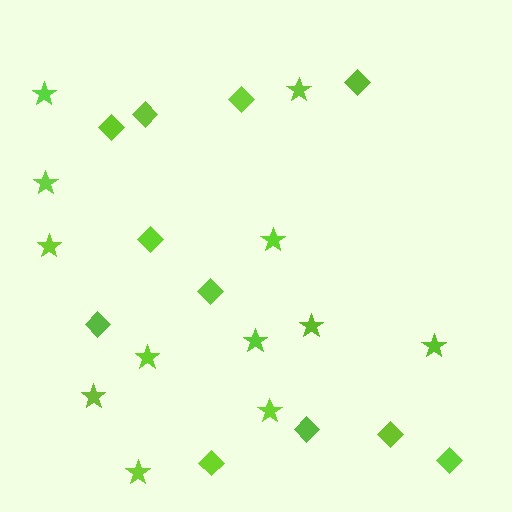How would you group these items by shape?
There are 2 groups: one group of stars (12) and one group of diamonds (11).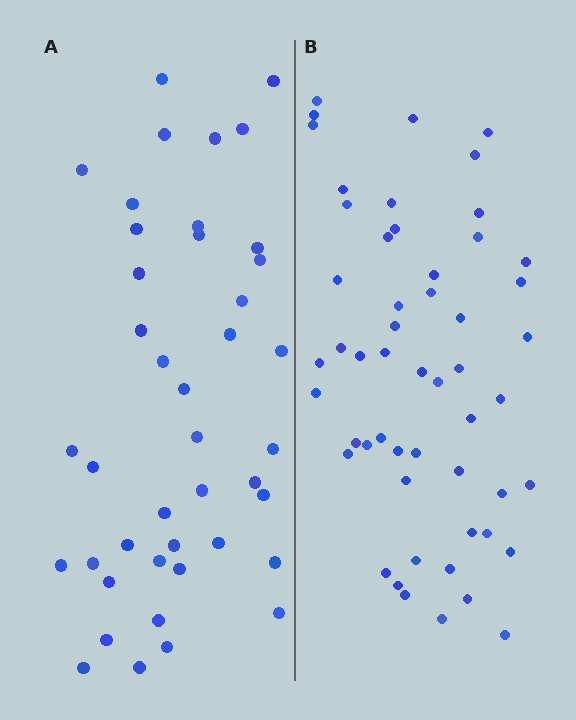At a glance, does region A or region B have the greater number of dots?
Region B (the right region) has more dots.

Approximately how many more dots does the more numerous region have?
Region B has roughly 12 or so more dots than region A.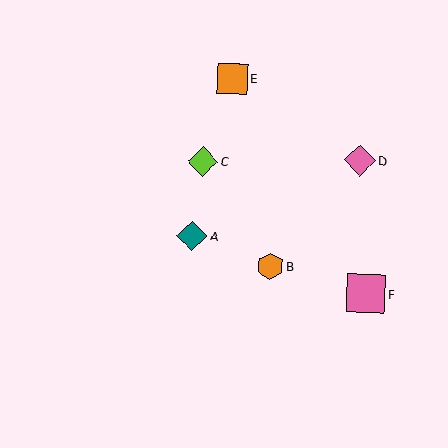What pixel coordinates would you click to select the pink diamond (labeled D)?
Click at (360, 160) to select the pink diamond D.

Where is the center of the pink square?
The center of the pink square is at (366, 294).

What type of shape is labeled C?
Shape C is a lime diamond.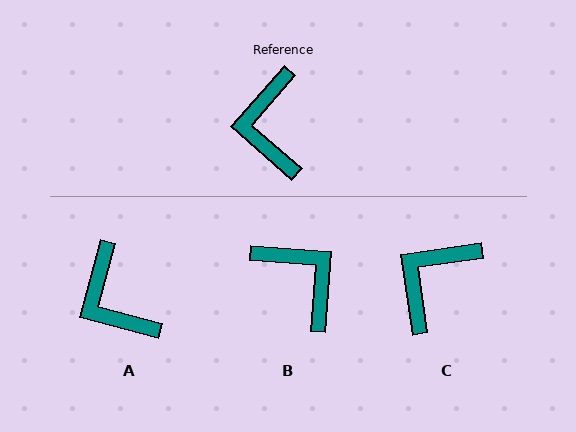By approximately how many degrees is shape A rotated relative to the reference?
Approximately 26 degrees counter-clockwise.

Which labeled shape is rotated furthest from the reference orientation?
B, about 143 degrees away.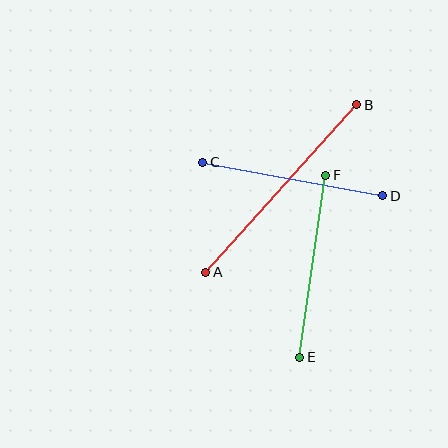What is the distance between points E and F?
The distance is approximately 184 pixels.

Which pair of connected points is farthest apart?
Points A and B are farthest apart.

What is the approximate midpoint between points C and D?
The midpoint is at approximately (293, 179) pixels.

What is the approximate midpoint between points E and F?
The midpoint is at approximately (313, 266) pixels.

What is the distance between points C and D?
The distance is approximately 183 pixels.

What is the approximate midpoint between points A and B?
The midpoint is at approximately (281, 188) pixels.